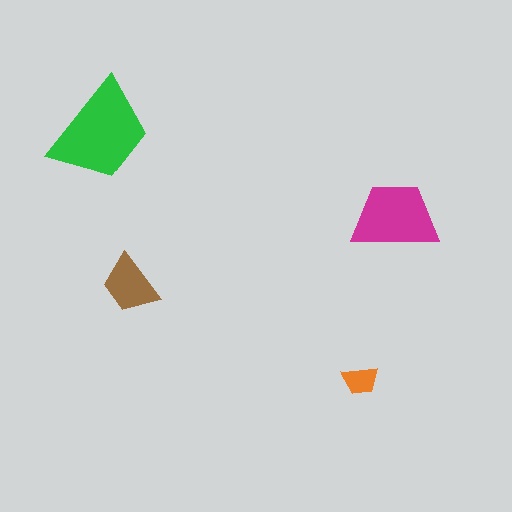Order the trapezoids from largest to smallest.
the green one, the magenta one, the brown one, the orange one.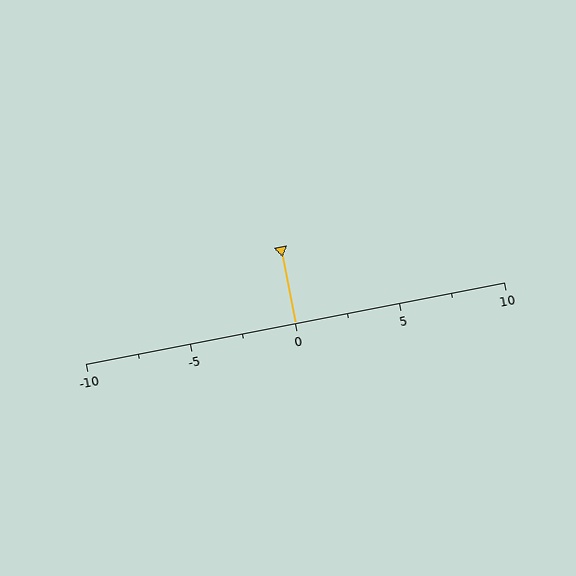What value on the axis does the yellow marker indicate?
The marker indicates approximately 0.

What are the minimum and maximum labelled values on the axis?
The axis runs from -10 to 10.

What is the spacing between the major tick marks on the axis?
The major ticks are spaced 5 apart.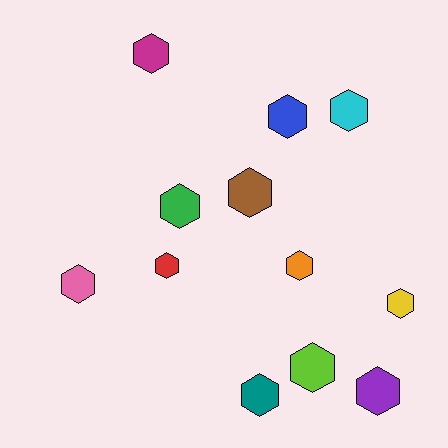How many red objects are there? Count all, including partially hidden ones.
There is 1 red object.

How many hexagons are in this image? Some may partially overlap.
There are 12 hexagons.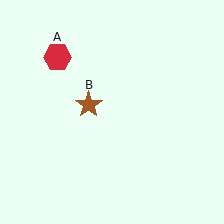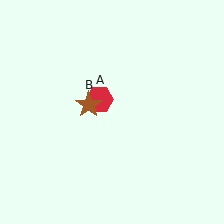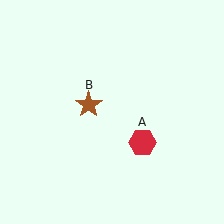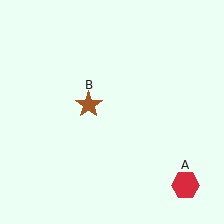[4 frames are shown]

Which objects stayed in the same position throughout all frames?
Brown star (object B) remained stationary.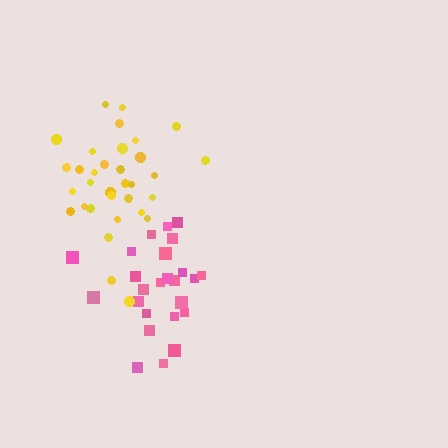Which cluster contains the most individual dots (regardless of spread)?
Yellow (33).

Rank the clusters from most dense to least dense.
yellow, pink.